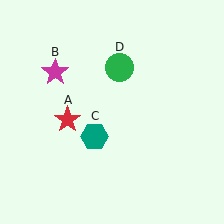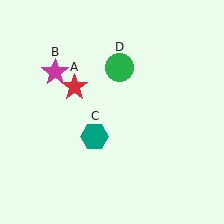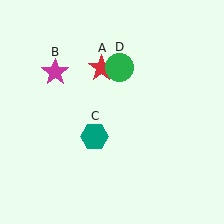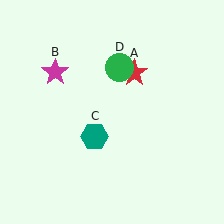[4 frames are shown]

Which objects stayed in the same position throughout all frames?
Magenta star (object B) and teal hexagon (object C) and green circle (object D) remained stationary.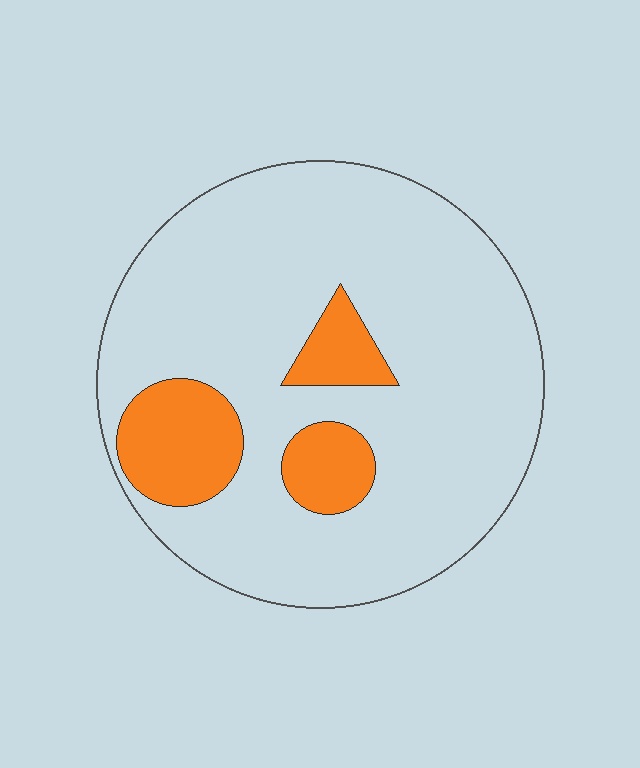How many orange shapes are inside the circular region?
3.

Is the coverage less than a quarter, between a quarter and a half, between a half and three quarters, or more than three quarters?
Less than a quarter.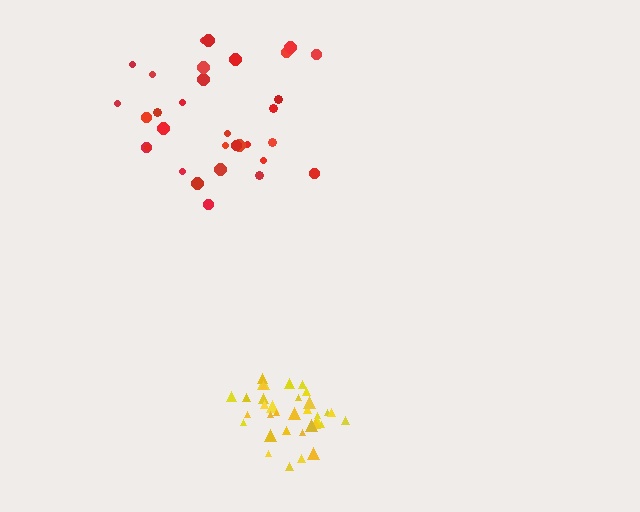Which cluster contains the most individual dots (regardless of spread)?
Yellow (34).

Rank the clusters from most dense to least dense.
yellow, red.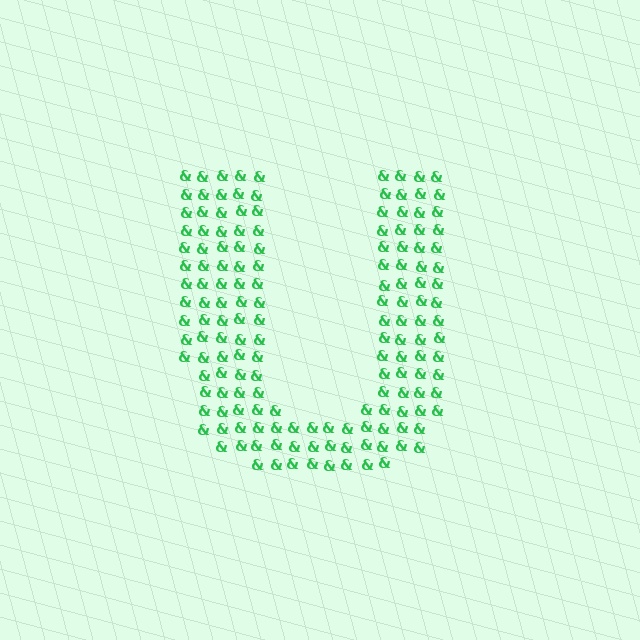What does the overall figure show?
The overall figure shows the letter U.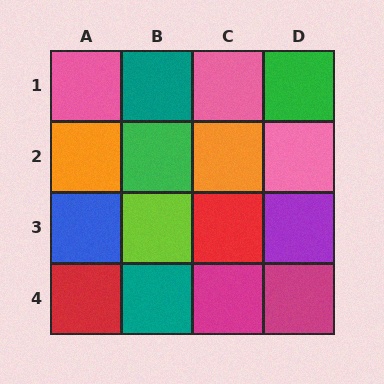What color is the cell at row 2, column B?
Green.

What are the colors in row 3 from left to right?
Blue, lime, red, purple.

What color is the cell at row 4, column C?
Magenta.